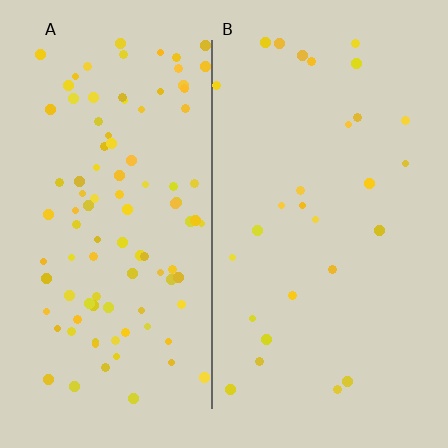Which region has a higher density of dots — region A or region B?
A (the left).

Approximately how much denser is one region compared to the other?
Approximately 3.5× — region A over region B.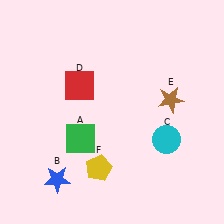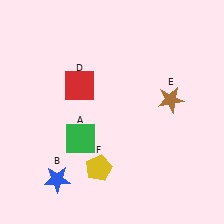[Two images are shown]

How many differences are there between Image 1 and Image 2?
There is 1 difference between the two images.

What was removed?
The cyan circle (C) was removed in Image 2.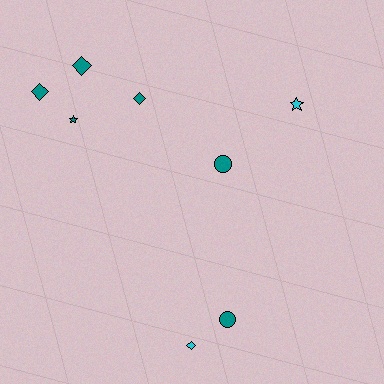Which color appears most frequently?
Teal, with 6 objects.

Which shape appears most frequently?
Diamond, with 4 objects.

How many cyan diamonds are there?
There is 1 cyan diamond.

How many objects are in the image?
There are 8 objects.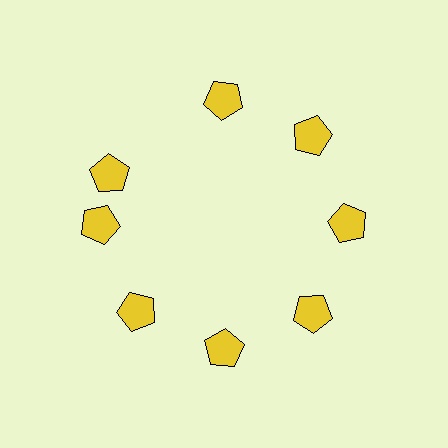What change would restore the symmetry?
The symmetry would be restored by rotating it back into even spacing with its neighbors so that all 8 pentagons sit at equal angles and equal distance from the center.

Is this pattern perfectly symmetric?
No. The 8 yellow pentagons are arranged in a ring, but one element near the 10 o'clock position is rotated out of alignment along the ring, breaking the 8-fold rotational symmetry.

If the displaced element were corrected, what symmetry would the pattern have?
It would have 8-fold rotational symmetry — the pattern would map onto itself every 45 degrees.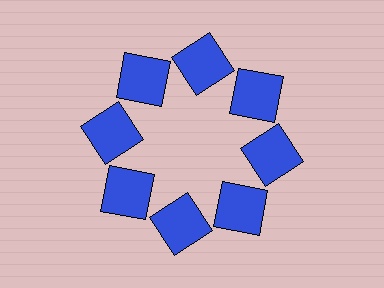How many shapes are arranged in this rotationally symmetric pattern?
There are 8 shapes, arranged in 8 groups of 1.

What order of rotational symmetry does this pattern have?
This pattern has 8-fold rotational symmetry.